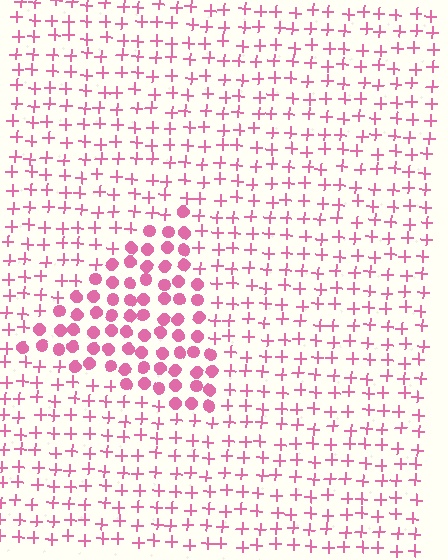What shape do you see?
I see a triangle.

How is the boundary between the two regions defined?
The boundary is defined by a change in element shape: circles inside vs. plus signs outside. All elements share the same color and spacing.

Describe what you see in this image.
The image is filled with small pink elements arranged in a uniform grid. A triangle-shaped region contains circles, while the surrounding area contains plus signs. The boundary is defined purely by the change in element shape.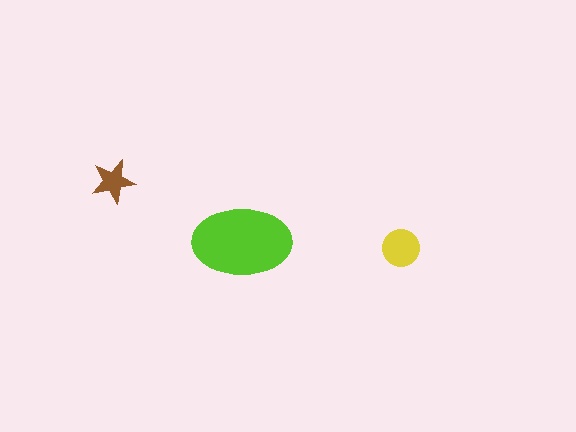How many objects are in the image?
There are 3 objects in the image.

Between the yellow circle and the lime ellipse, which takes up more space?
The lime ellipse.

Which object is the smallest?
The brown star.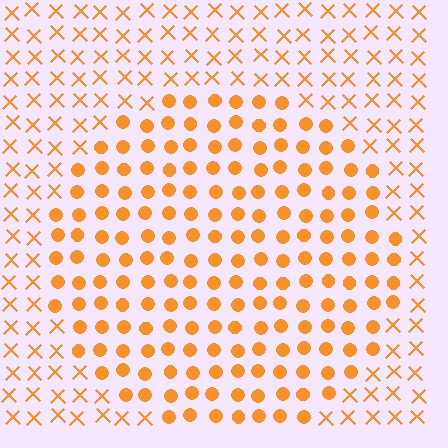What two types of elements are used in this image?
The image uses circles inside the circle region and X marks outside it.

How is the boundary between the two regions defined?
The boundary is defined by a change in element shape: circles inside vs. X marks outside. All elements share the same color and spacing.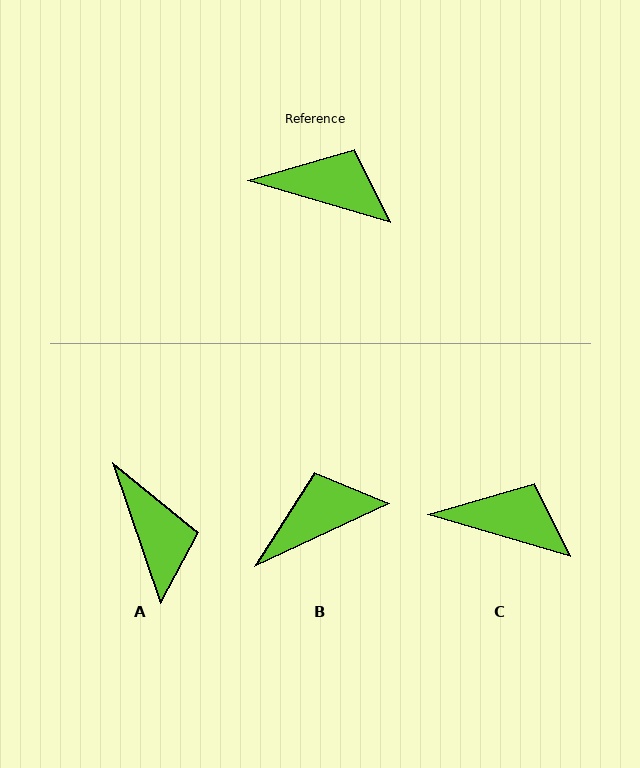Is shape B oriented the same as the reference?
No, it is off by about 41 degrees.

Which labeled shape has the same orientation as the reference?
C.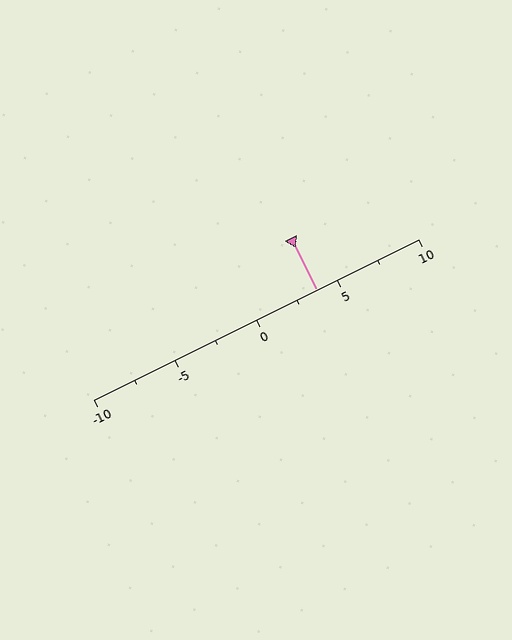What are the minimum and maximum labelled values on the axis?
The axis runs from -10 to 10.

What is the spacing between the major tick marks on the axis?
The major ticks are spaced 5 apart.